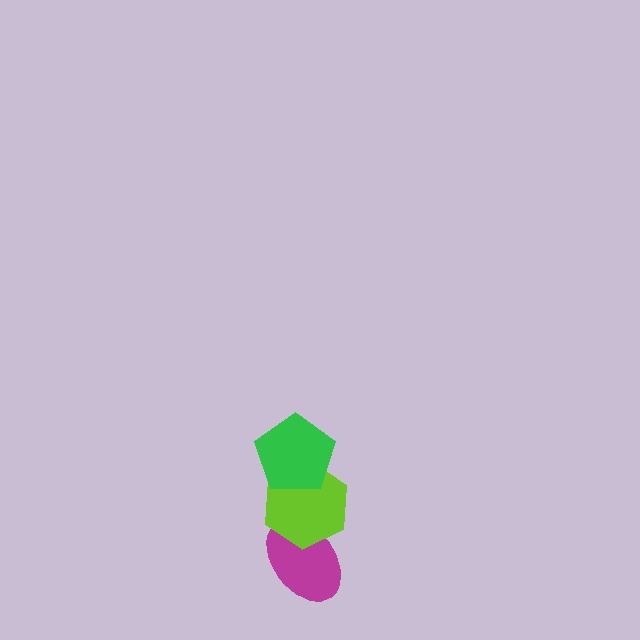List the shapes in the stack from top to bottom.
From top to bottom: the green pentagon, the lime hexagon, the magenta ellipse.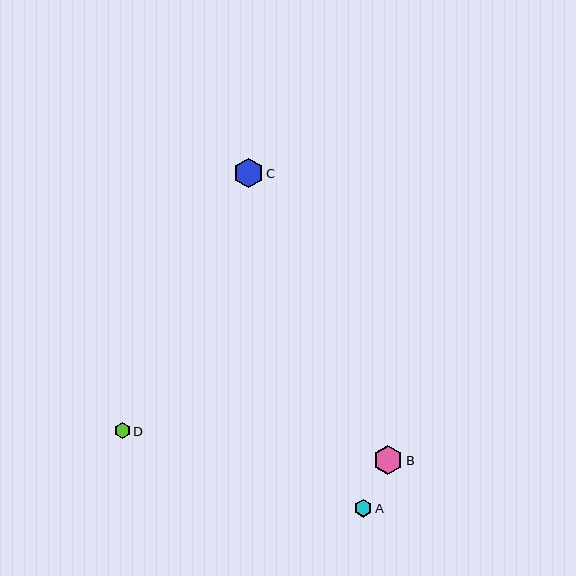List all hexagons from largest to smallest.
From largest to smallest: C, B, A, D.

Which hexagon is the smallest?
Hexagon D is the smallest with a size of approximately 16 pixels.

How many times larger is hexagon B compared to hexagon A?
Hexagon B is approximately 1.7 times the size of hexagon A.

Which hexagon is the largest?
Hexagon C is the largest with a size of approximately 30 pixels.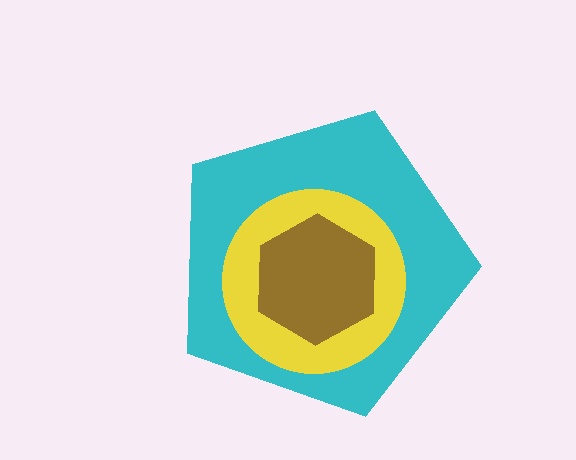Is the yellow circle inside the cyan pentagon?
Yes.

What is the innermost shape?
The brown hexagon.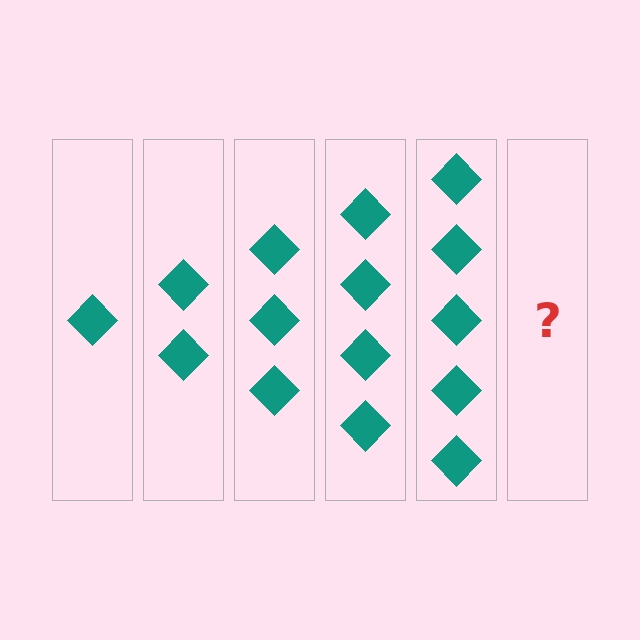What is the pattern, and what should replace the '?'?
The pattern is that each step adds one more diamond. The '?' should be 6 diamonds.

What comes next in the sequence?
The next element should be 6 diamonds.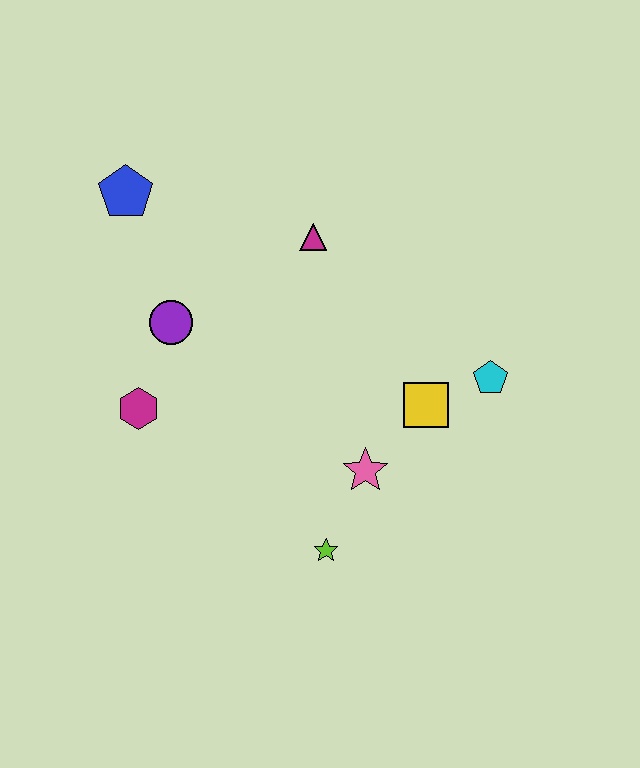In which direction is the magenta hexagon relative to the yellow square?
The magenta hexagon is to the left of the yellow square.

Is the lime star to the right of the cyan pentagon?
No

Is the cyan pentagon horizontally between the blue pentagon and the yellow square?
No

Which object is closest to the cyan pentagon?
The yellow square is closest to the cyan pentagon.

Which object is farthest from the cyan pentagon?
The blue pentagon is farthest from the cyan pentagon.